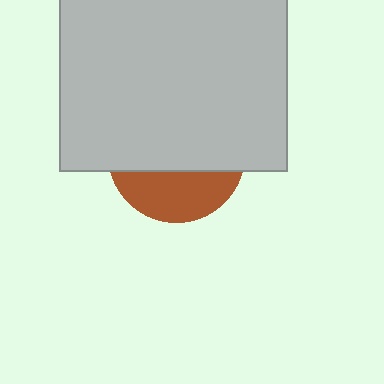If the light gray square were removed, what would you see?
You would see the complete brown circle.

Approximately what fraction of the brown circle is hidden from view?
Roughly 66% of the brown circle is hidden behind the light gray square.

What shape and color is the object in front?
The object in front is a light gray square.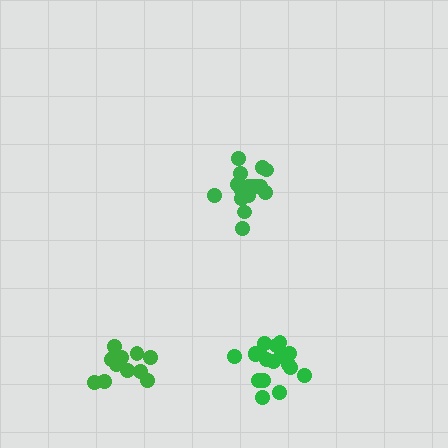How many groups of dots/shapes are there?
There are 3 groups.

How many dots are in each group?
Group 1: 16 dots, Group 2: 18 dots, Group 3: 15 dots (49 total).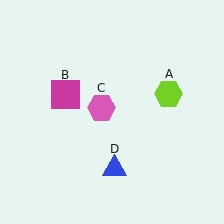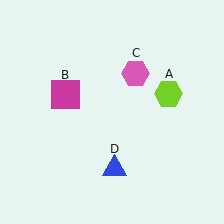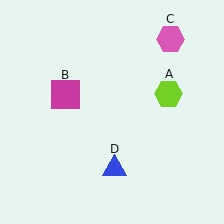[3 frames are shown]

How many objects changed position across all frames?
1 object changed position: pink hexagon (object C).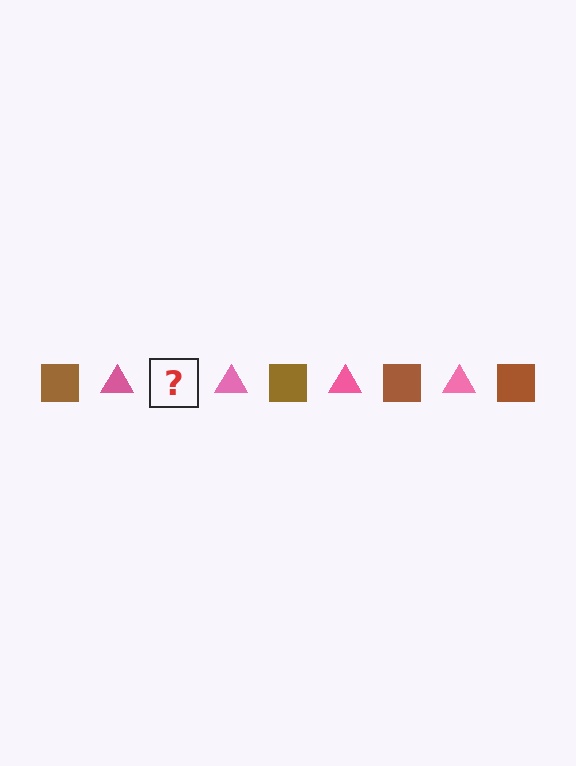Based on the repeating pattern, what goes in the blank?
The blank should be a brown square.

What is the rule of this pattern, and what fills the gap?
The rule is that the pattern alternates between brown square and pink triangle. The gap should be filled with a brown square.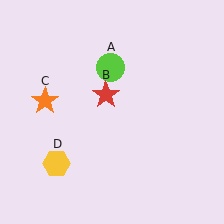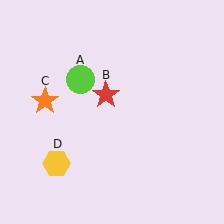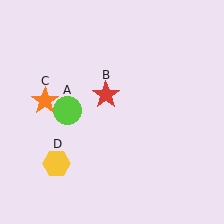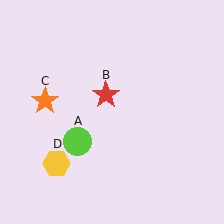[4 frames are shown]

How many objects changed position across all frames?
1 object changed position: lime circle (object A).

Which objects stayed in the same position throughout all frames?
Red star (object B) and orange star (object C) and yellow hexagon (object D) remained stationary.